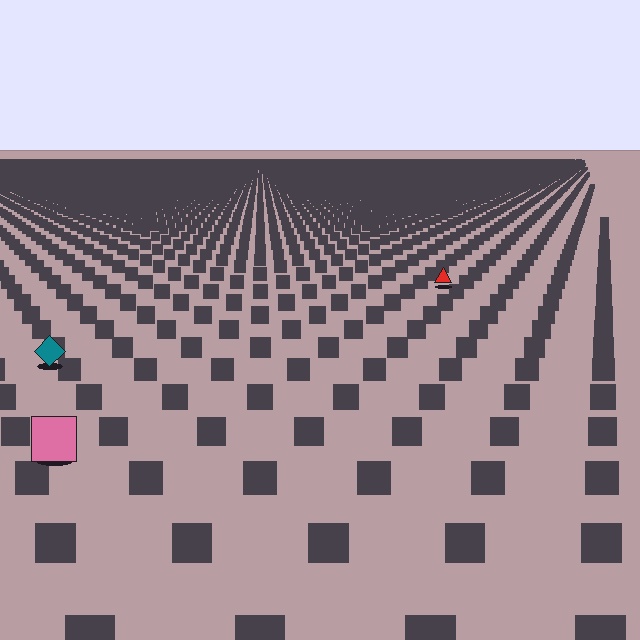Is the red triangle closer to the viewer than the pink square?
No. The pink square is closer — you can tell from the texture gradient: the ground texture is coarser near it.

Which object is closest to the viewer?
The pink square is closest. The texture marks near it are larger and more spread out.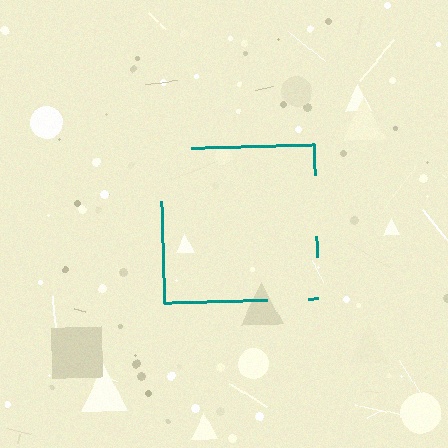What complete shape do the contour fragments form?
The contour fragments form a square.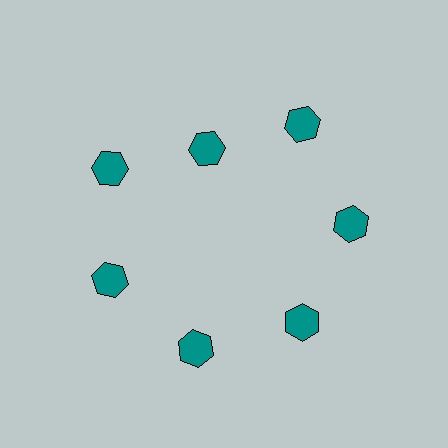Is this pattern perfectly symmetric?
No. The 7 teal hexagons are arranged in a ring, but one element near the 12 o'clock position is pulled inward toward the center, breaking the 7-fold rotational symmetry.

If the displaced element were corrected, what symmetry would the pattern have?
It would have 7-fold rotational symmetry — the pattern would map onto itself every 51 degrees.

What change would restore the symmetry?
The symmetry would be restored by moving it outward, back onto the ring so that all 7 hexagons sit at equal angles and equal distance from the center.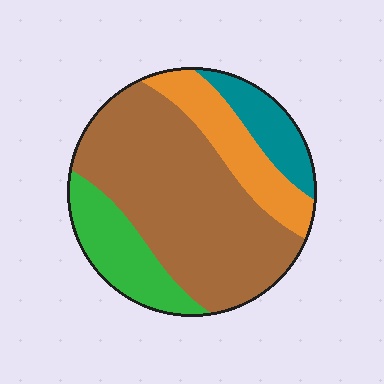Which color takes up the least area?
Teal, at roughly 10%.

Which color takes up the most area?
Brown, at roughly 55%.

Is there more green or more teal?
Green.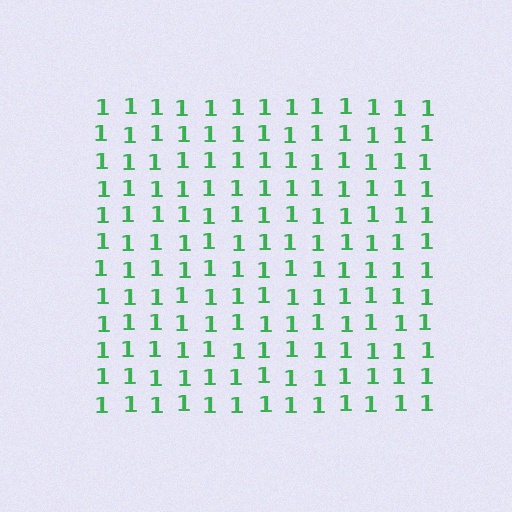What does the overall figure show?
The overall figure shows a square.